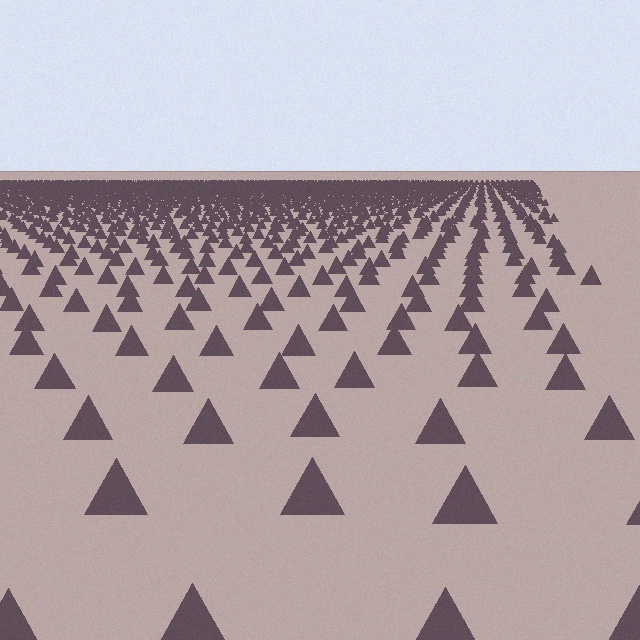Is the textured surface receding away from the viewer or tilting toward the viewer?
The surface is receding away from the viewer. Texture elements get smaller and denser toward the top.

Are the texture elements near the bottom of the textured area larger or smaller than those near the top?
Larger. Near the bottom, elements are closer to the viewer and appear at a bigger on-screen size.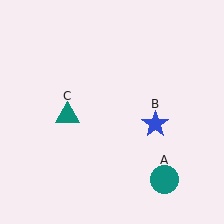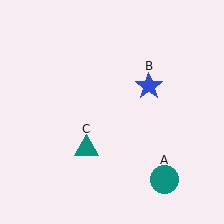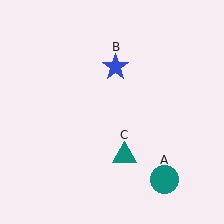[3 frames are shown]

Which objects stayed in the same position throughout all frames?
Teal circle (object A) remained stationary.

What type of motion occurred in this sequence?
The blue star (object B), teal triangle (object C) rotated counterclockwise around the center of the scene.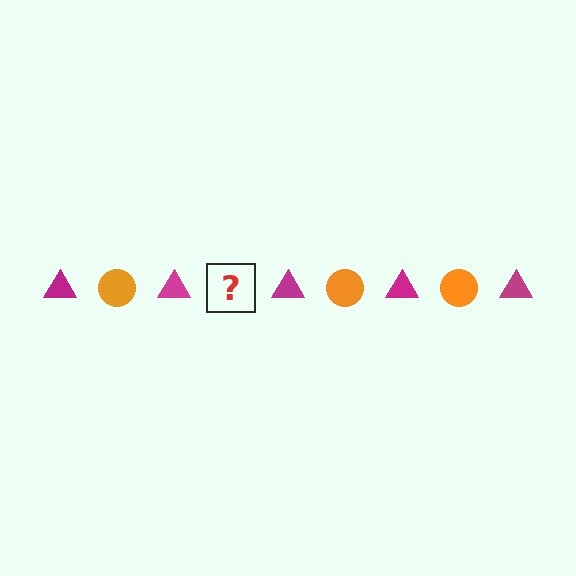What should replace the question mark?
The question mark should be replaced with an orange circle.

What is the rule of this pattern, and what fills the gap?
The rule is that the pattern alternates between magenta triangle and orange circle. The gap should be filled with an orange circle.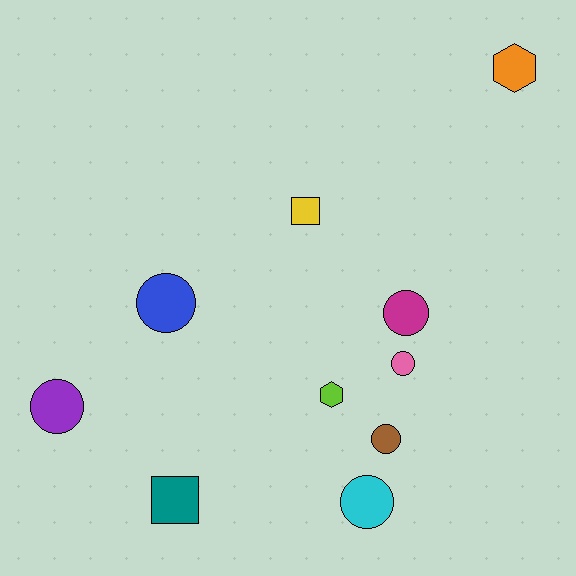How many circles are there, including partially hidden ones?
There are 6 circles.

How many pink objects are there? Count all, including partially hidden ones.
There is 1 pink object.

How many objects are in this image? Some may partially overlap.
There are 10 objects.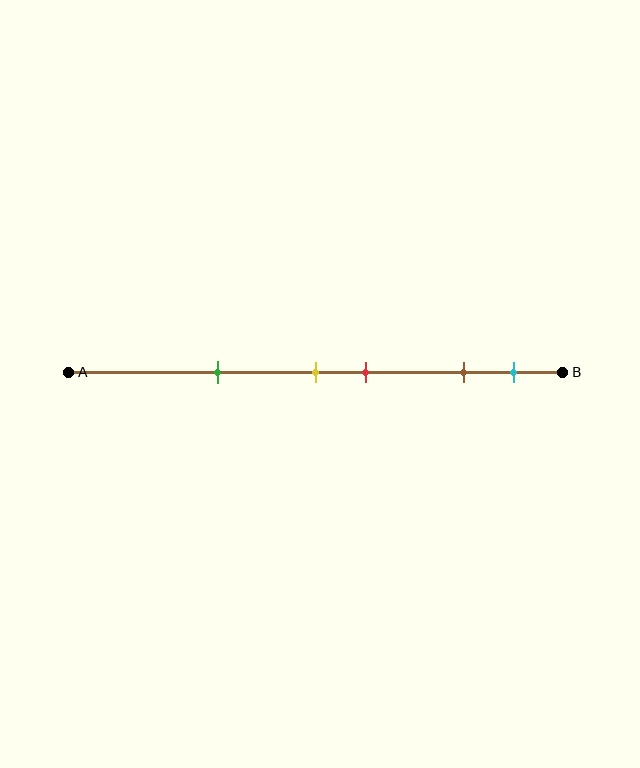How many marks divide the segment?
There are 5 marks dividing the segment.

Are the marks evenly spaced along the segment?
No, the marks are not evenly spaced.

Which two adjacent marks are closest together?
The yellow and red marks are the closest adjacent pair.